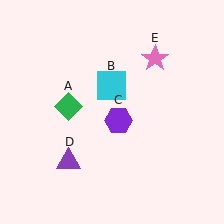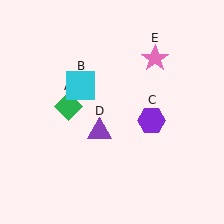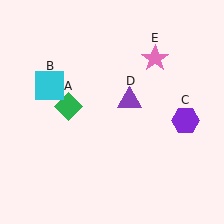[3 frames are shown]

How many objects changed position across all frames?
3 objects changed position: cyan square (object B), purple hexagon (object C), purple triangle (object D).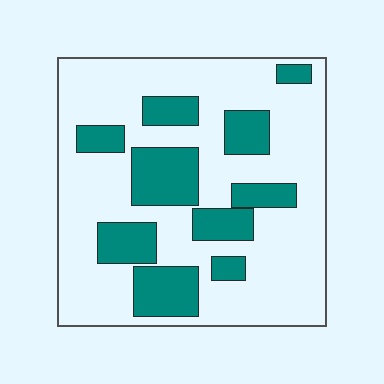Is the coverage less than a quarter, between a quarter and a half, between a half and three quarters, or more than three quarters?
Between a quarter and a half.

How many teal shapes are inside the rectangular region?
10.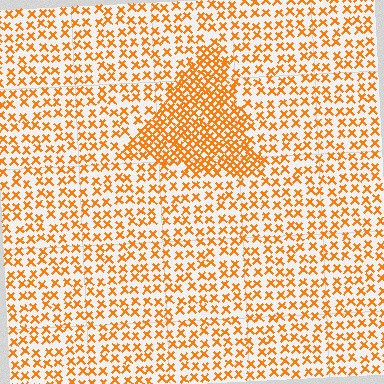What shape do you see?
I see a triangle.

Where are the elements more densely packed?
The elements are more densely packed inside the triangle boundary.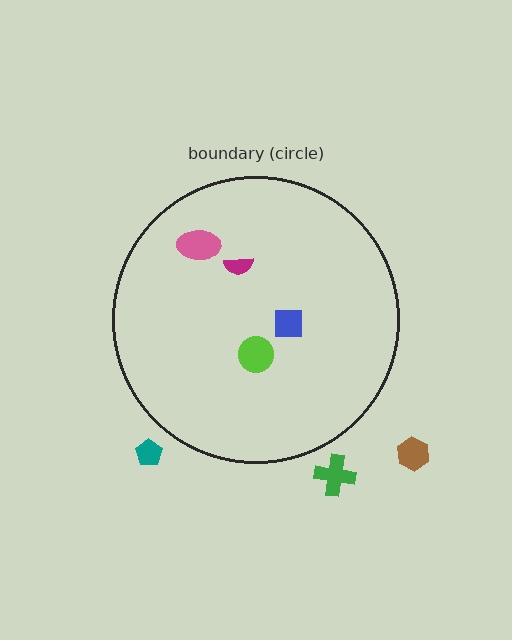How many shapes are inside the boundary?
4 inside, 3 outside.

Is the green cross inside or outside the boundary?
Outside.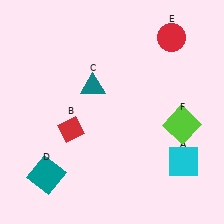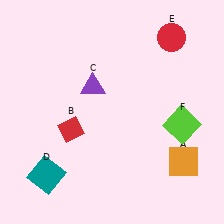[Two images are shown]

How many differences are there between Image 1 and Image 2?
There are 2 differences between the two images.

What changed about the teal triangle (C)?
In Image 1, C is teal. In Image 2, it changed to purple.